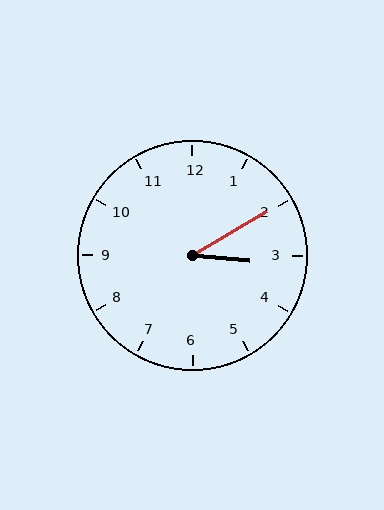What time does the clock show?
3:10.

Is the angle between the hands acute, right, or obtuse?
It is acute.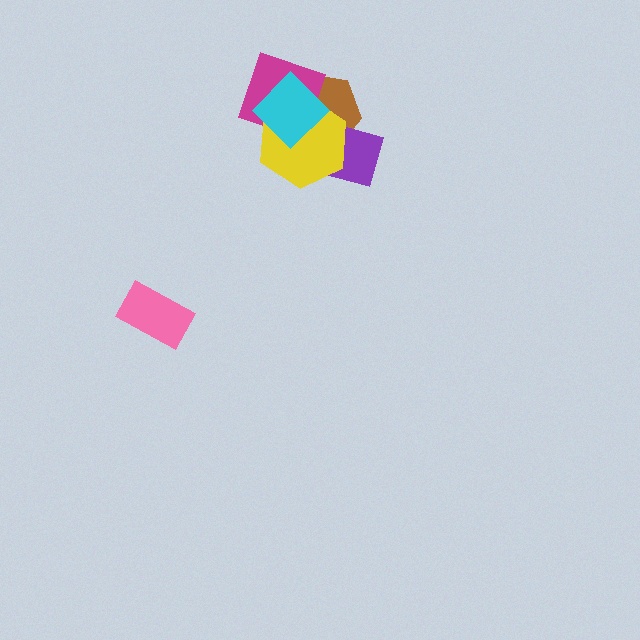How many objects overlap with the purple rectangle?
4 objects overlap with the purple rectangle.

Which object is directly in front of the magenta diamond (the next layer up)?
The yellow hexagon is directly in front of the magenta diamond.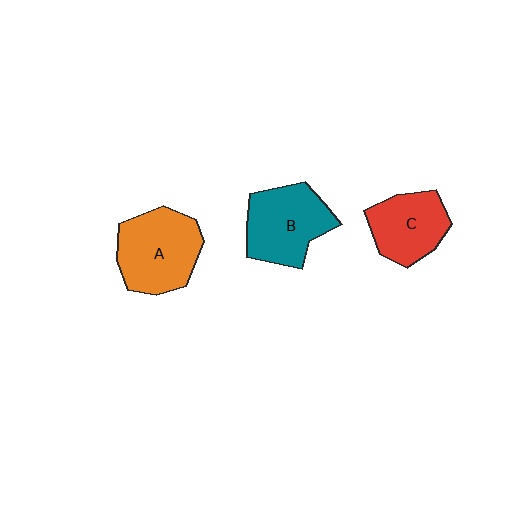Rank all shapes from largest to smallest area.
From largest to smallest: A (orange), B (teal), C (red).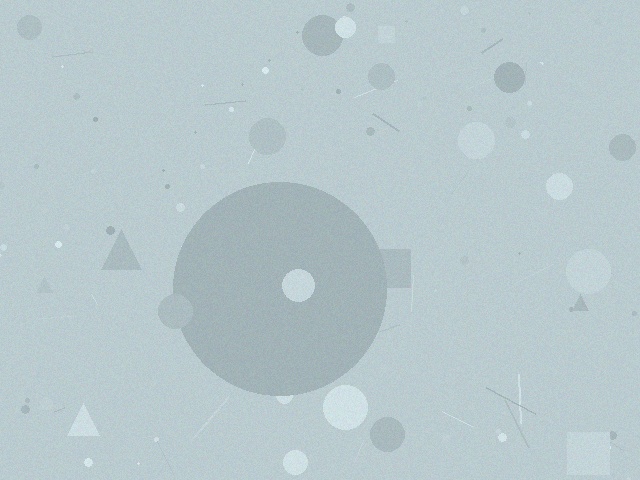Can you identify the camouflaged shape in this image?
The camouflaged shape is a circle.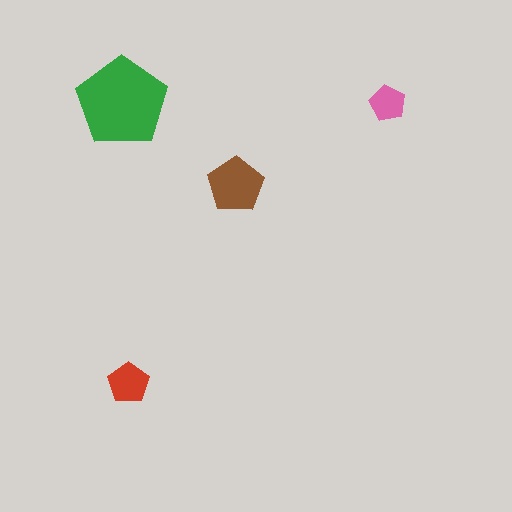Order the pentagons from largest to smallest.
the green one, the brown one, the red one, the pink one.